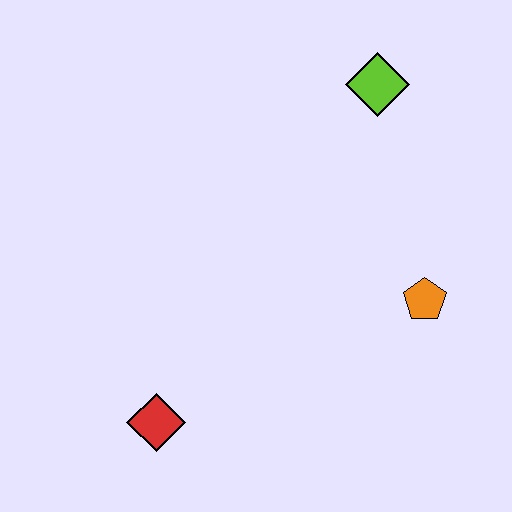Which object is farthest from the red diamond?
The lime diamond is farthest from the red diamond.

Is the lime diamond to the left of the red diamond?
No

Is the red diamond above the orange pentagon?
No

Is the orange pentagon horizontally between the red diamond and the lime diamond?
No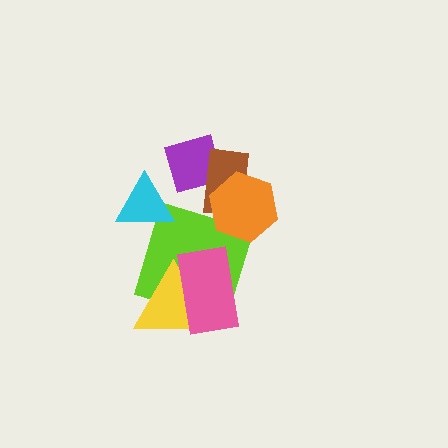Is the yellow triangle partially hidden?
Yes, it is partially covered by another shape.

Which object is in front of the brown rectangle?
The orange hexagon is in front of the brown rectangle.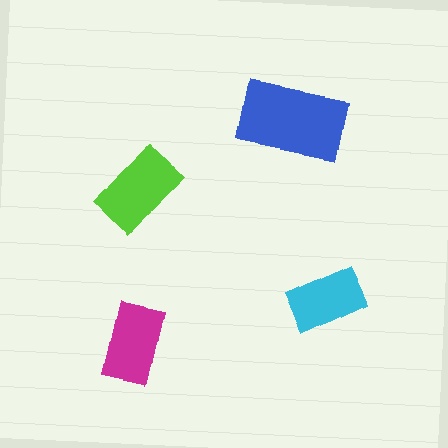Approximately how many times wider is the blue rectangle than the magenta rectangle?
About 1.5 times wider.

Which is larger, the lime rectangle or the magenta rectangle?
The lime one.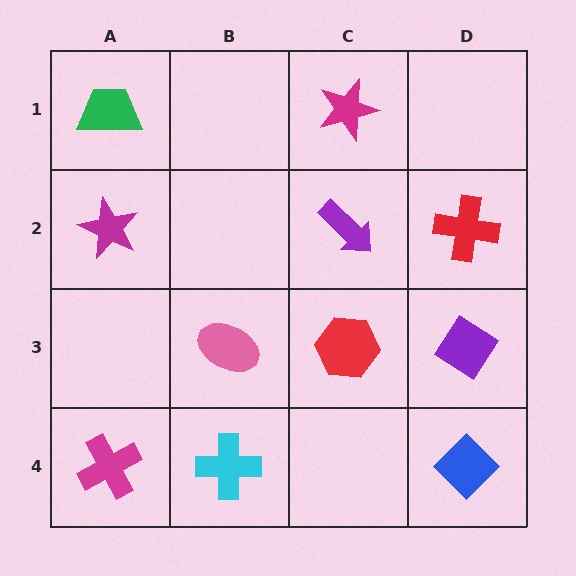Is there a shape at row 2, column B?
No, that cell is empty.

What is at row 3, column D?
A purple diamond.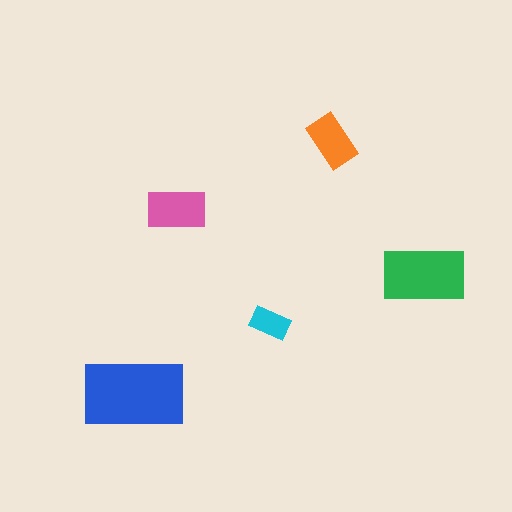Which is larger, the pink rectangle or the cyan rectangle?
The pink one.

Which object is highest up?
The orange rectangle is topmost.